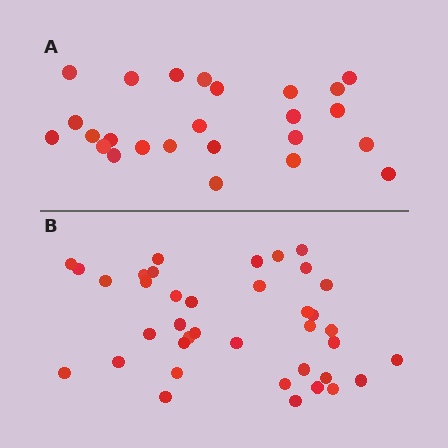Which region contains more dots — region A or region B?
Region B (the bottom region) has more dots.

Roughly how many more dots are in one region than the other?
Region B has approximately 15 more dots than region A.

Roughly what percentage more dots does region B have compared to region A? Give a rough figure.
About 50% more.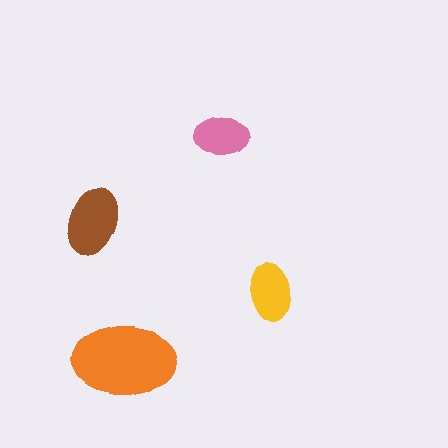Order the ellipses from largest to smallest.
the orange one, the brown one, the yellow one, the pink one.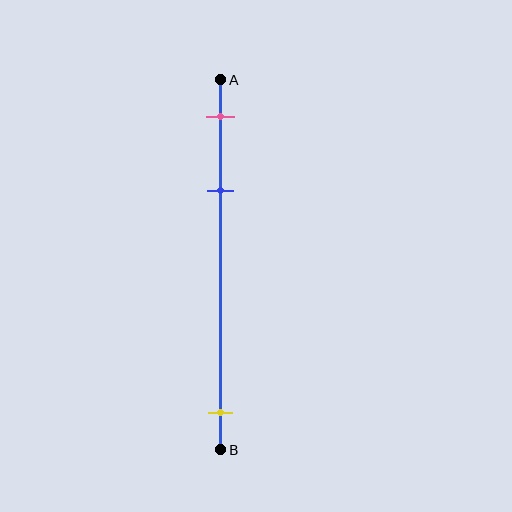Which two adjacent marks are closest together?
The pink and blue marks are the closest adjacent pair.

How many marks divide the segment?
There are 3 marks dividing the segment.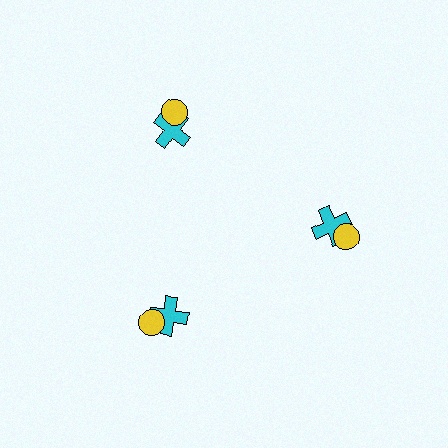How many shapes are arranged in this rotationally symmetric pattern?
There are 6 shapes, arranged in 3 groups of 2.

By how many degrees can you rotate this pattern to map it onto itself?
The pattern maps onto itself every 120 degrees of rotation.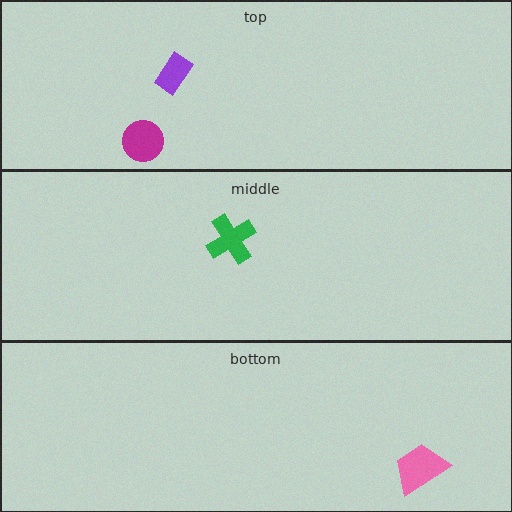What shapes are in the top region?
The purple rectangle, the magenta circle.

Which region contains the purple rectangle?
The top region.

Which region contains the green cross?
The middle region.